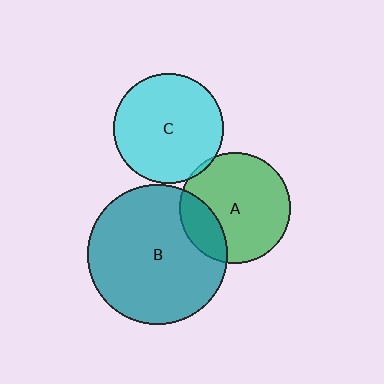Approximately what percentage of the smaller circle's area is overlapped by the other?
Approximately 5%.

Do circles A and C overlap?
Yes.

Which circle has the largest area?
Circle B (teal).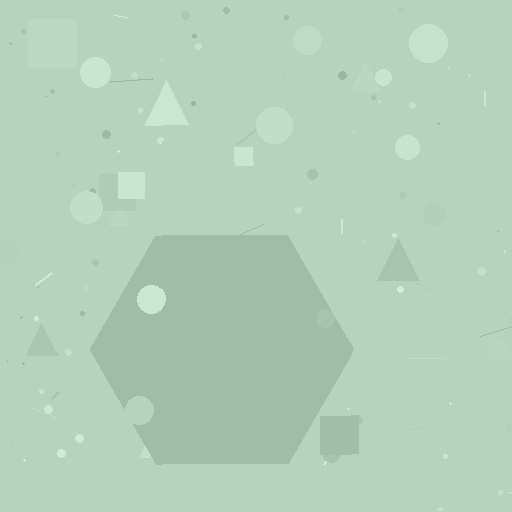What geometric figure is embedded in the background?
A hexagon is embedded in the background.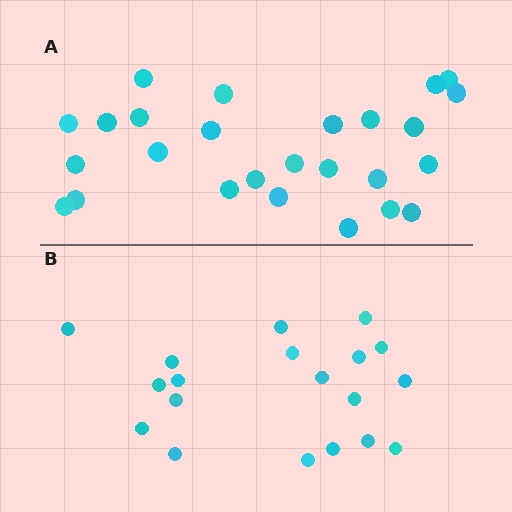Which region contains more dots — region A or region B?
Region A (the top region) has more dots.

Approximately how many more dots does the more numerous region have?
Region A has roughly 8 or so more dots than region B.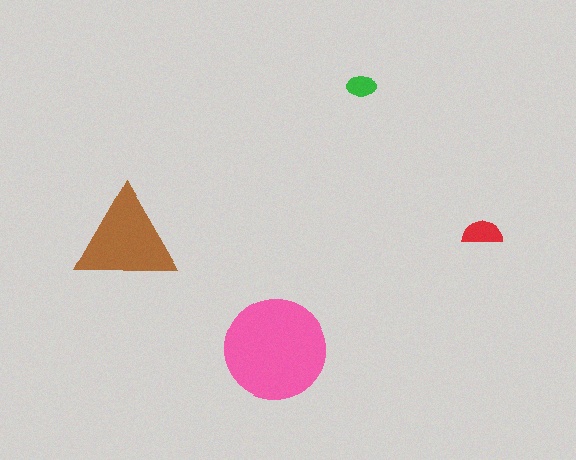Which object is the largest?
The pink circle.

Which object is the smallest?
The green ellipse.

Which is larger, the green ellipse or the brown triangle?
The brown triangle.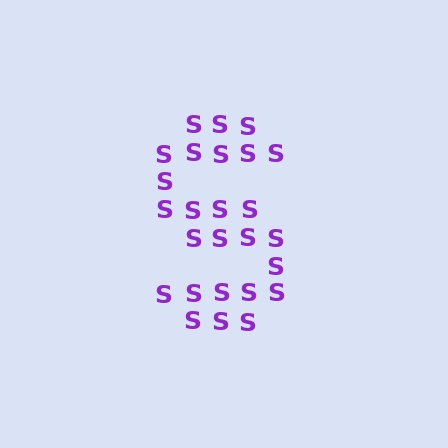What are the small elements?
The small elements are letter S's.